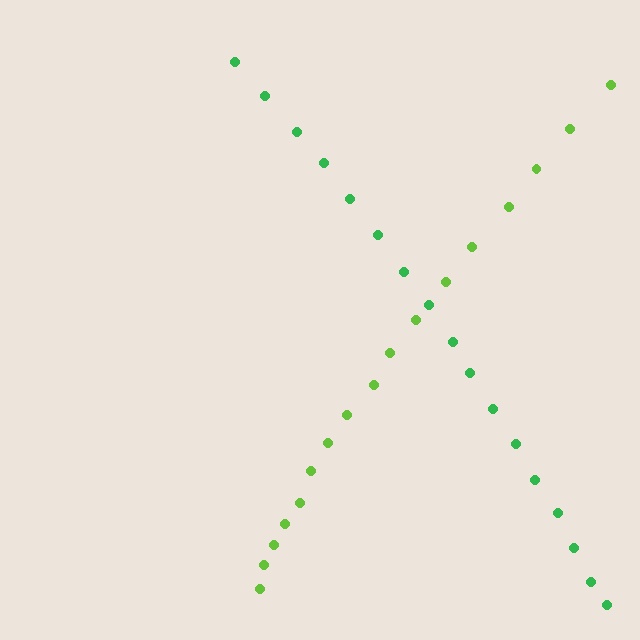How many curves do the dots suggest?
There are 2 distinct paths.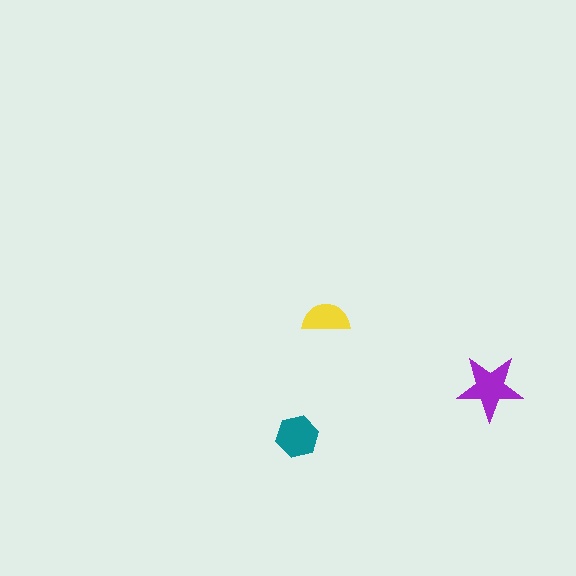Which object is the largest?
The purple star.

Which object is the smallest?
The yellow semicircle.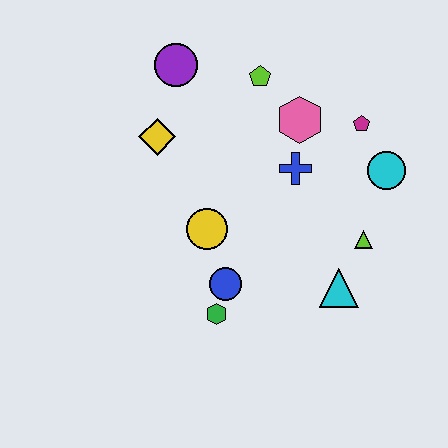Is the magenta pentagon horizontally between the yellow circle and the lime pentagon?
No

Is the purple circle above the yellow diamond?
Yes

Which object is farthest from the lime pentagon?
The green hexagon is farthest from the lime pentagon.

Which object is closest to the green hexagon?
The blue circle is closest to the green hexagon.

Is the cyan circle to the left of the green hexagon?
No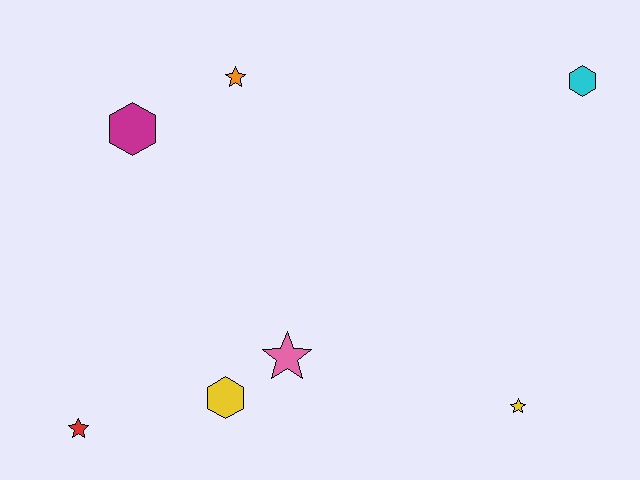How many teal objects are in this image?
There are no teal objects.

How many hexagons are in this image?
There are 3 hexagons.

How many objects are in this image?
There are 7 objects.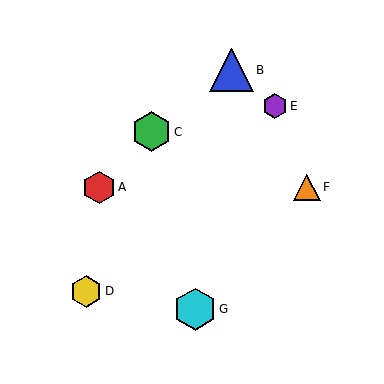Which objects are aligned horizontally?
Objects A, F are aligned horizontally.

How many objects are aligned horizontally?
2 objects (A, F) are aligned horizontally.